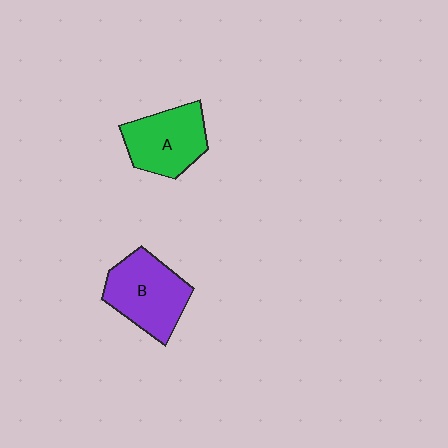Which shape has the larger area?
Shape B (purple).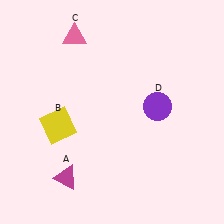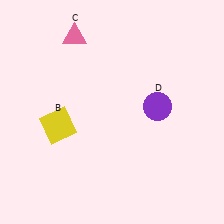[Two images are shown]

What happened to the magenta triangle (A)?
The magenta triangle (A) was removed in Image 2. It was in the bottom-left area of Image 1.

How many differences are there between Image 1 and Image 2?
There is 1 difference between the two images.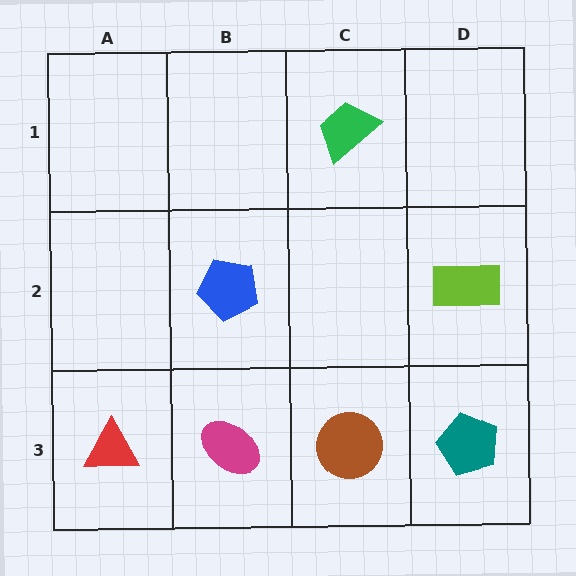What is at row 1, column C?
A green trapezoid.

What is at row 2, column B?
A blue pentagon.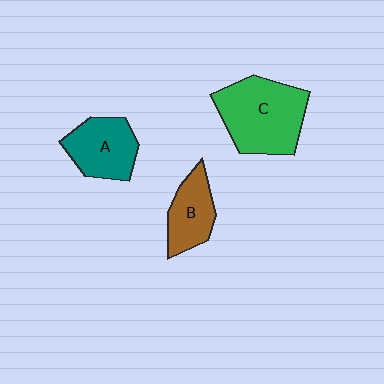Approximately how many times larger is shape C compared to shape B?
Approximately 1.8 times.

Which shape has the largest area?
Shape C (green).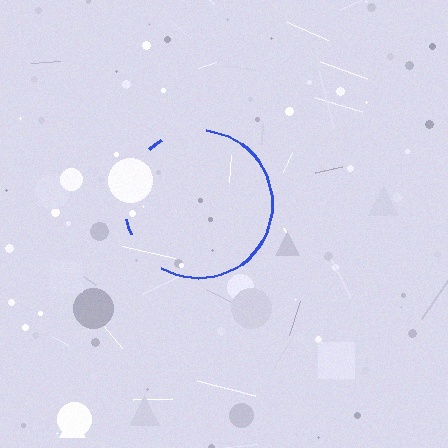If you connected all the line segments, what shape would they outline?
They would outline a circle.